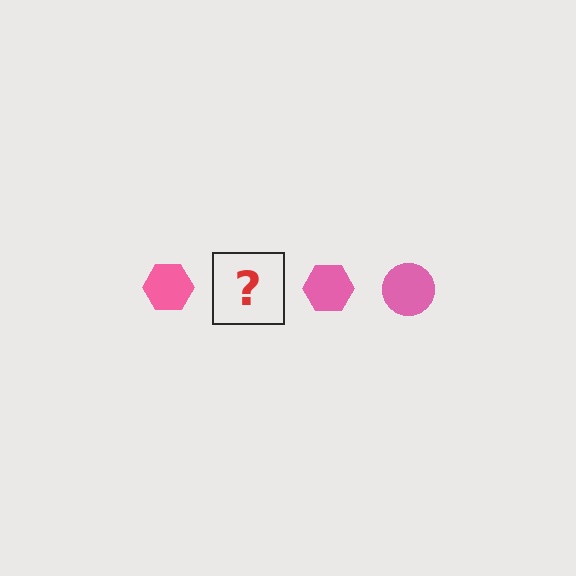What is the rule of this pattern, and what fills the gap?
The rule is that the pattern cycles through hexagon, circle shapes in pink. The gap should be filled with a pink circle.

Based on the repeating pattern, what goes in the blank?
The blank should be a pink circle.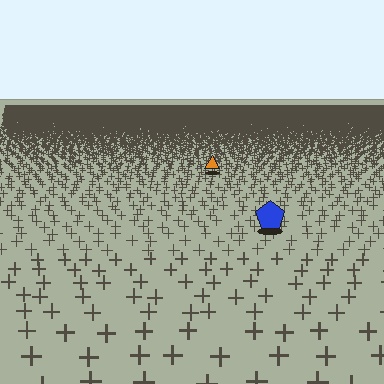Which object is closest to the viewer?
The blue pentagon is closest. The texture marks near it are larger and more spread out.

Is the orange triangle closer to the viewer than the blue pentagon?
No. The blue pentagon is closer — you can tell from the texture gradient: the ground texture is coarser near it.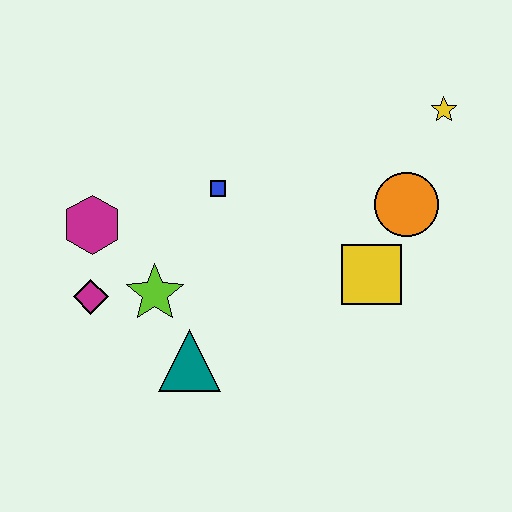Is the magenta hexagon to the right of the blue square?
No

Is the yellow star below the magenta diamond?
No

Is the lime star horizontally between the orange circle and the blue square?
No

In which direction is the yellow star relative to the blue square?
The yellow star is to the right of the blue square.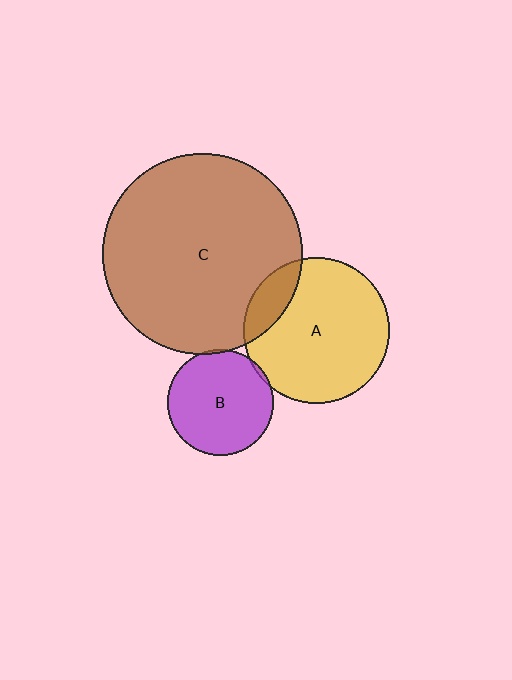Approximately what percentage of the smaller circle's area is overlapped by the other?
Approximately 15%.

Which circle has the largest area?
Circle C (brown).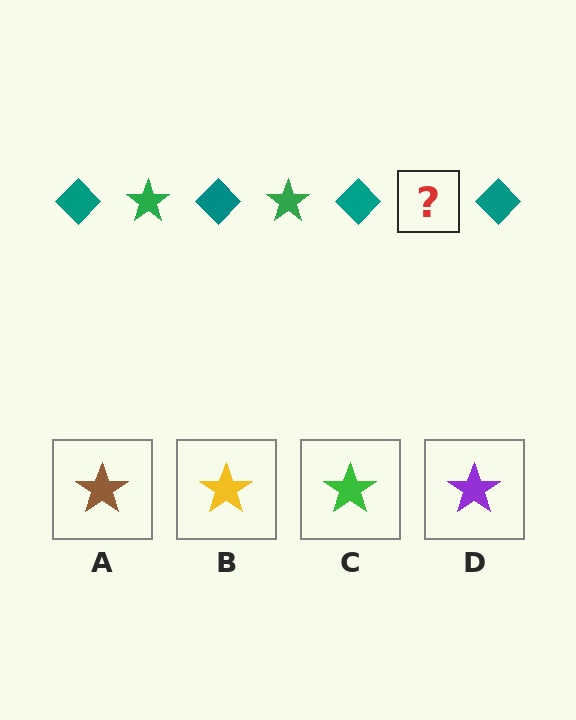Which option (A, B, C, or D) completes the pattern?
C.